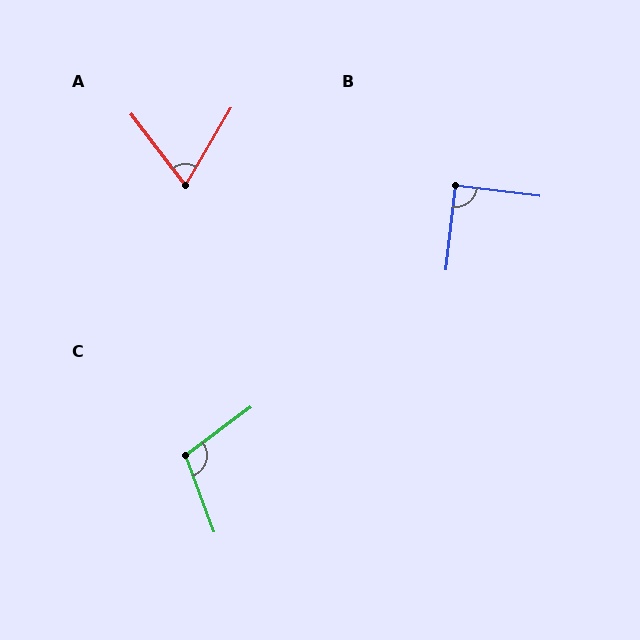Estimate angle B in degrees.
Approximately 89 degrees.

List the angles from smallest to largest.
A (68°), B (89°), C (106°).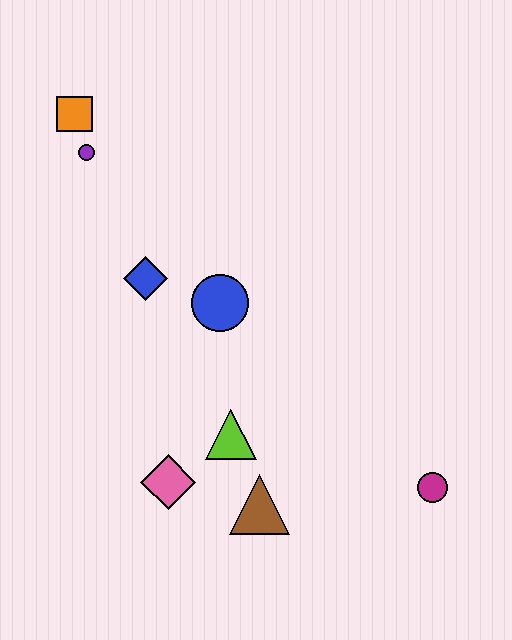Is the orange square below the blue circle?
No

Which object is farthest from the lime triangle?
The orange square is farthest from the lime triangle.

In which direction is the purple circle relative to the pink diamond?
The purple circle is above the pink diamond.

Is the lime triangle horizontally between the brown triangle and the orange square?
Yes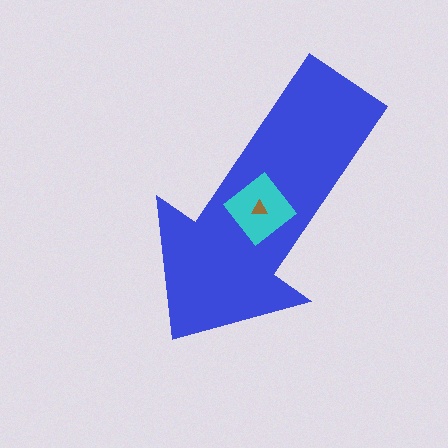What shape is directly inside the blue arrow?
The cyan diamond.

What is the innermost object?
The brown triangle.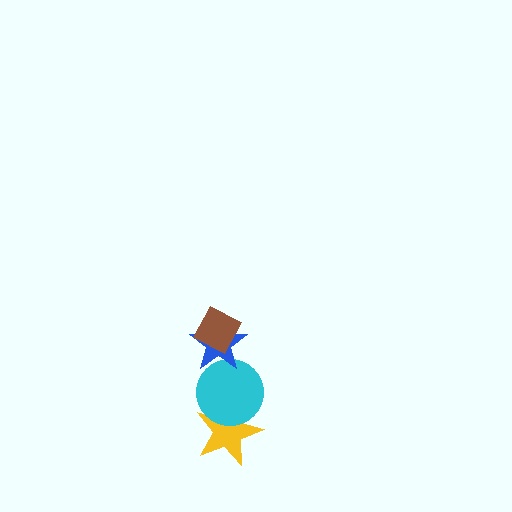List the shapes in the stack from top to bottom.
From top to bottom: the brown diamond, the blue star, the cyan circle, the yellow star.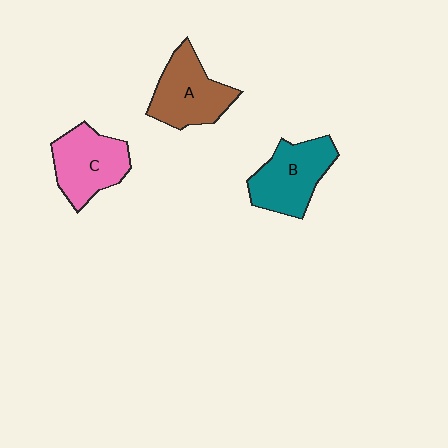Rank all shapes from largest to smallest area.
From largest to smallest: B (teal), A (brown), C (pink).